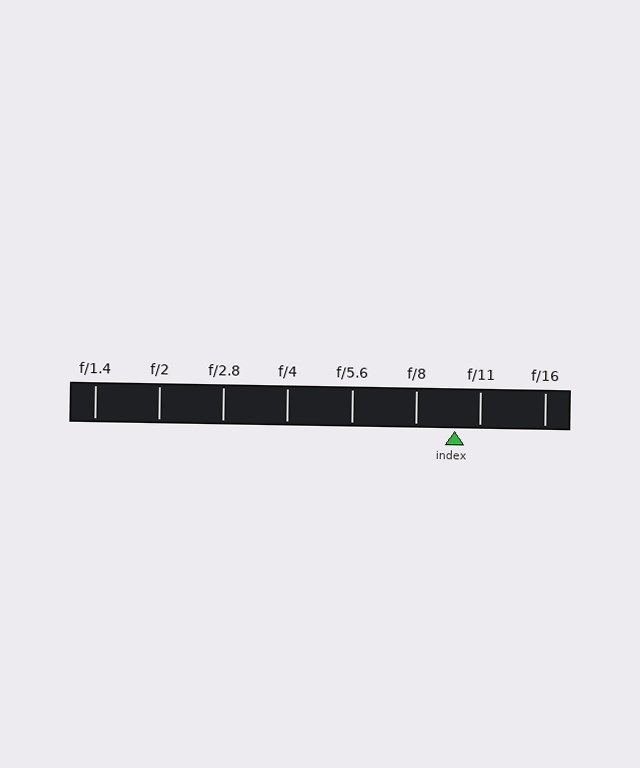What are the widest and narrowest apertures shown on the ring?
The widest aperture shown is f/1.4 and the narrowest is f/16.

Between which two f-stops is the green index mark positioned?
The index mark is between f/8 and f/11.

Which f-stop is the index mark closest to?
The index mark is closest to f/11.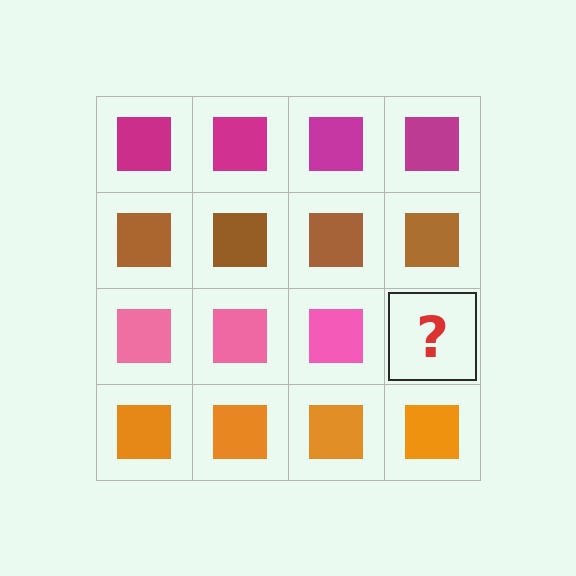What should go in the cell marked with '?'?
The missing cell should contain a pink square.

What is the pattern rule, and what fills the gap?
The rule is that each row has a consistent color. The gap should be filled with a pink square.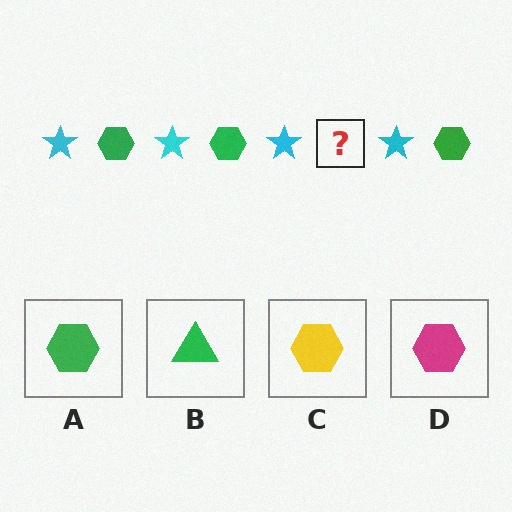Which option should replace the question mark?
Option A.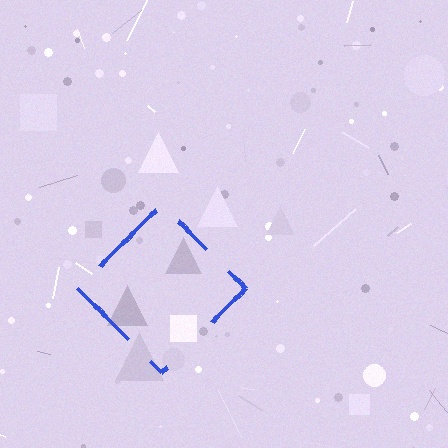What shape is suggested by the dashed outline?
The dashed outline suggests a diamond.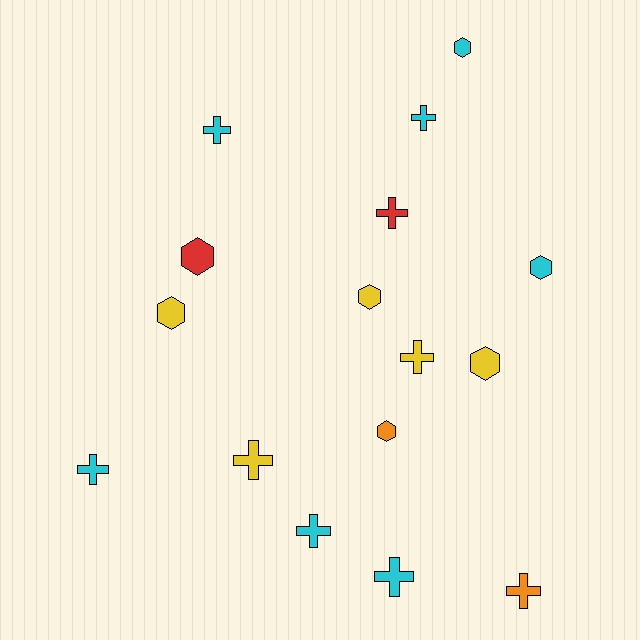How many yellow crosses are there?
There are 2 yellow crosses.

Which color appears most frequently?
Cyan, with 7 objects.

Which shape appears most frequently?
Cross, with 9 objects.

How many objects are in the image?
There are 16 objects.